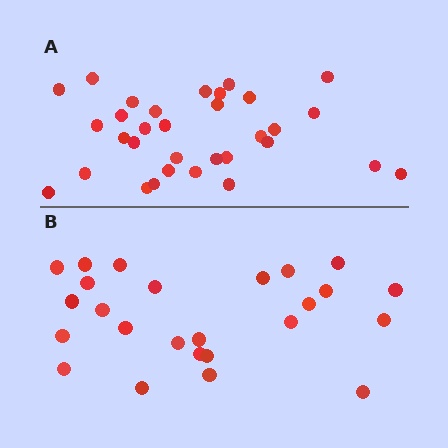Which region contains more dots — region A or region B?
Region A (the top region) has more dots.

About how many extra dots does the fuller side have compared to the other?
Region A has roughly 8 or so more dots than region B.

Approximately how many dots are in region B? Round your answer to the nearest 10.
About 20 dots. (The exact count is 25, which rounds to 20.)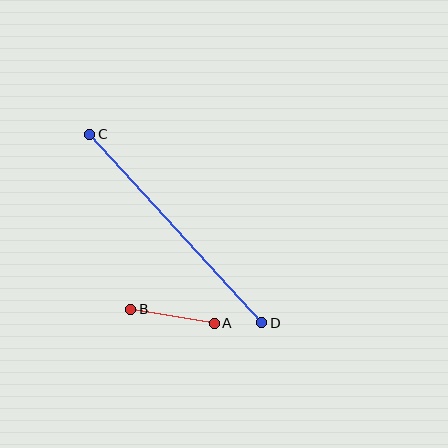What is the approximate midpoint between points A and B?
The midpoint is at approximately (173, 316) pixels.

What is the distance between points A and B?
The distance is approximately 85 pixels.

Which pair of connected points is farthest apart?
Points C and D are farthest apart.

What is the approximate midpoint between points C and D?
The midpoint is at approximately (176, 229) pixels.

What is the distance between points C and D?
The distance is approximately 255 pixels.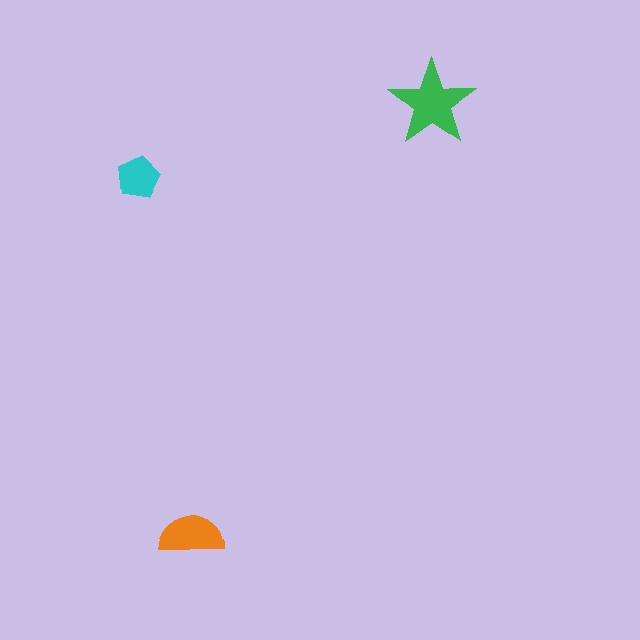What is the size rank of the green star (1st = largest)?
1st.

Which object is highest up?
The green star is topmost.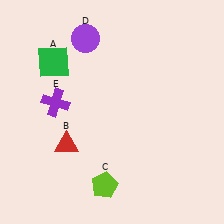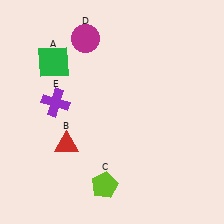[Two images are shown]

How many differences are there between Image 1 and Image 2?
There is 1 difference between the two images.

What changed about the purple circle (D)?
In Image 1, D is purple. In Image 2, it changed to magenta.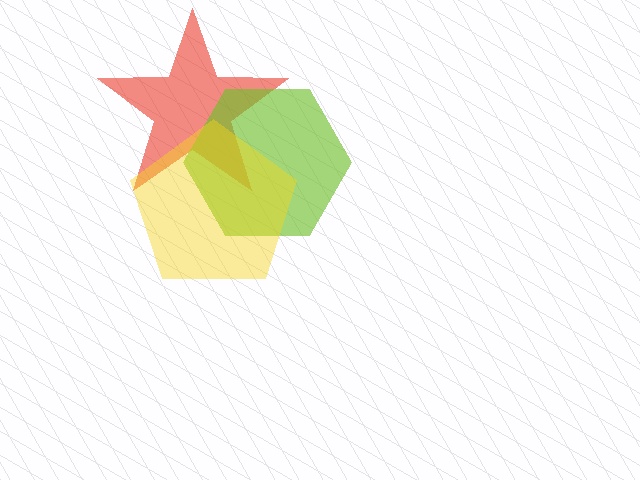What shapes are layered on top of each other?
The layered shapes are: a red star, a lime hexagon, a yellow pentagon.